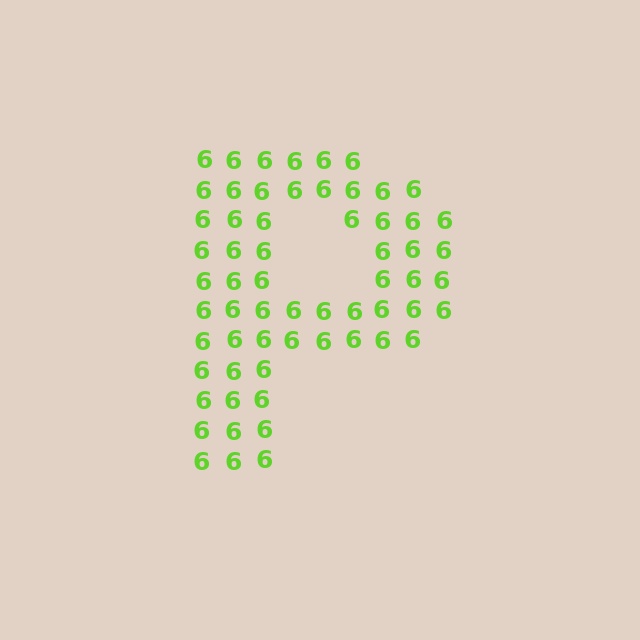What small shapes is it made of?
It is made of small digit 6's.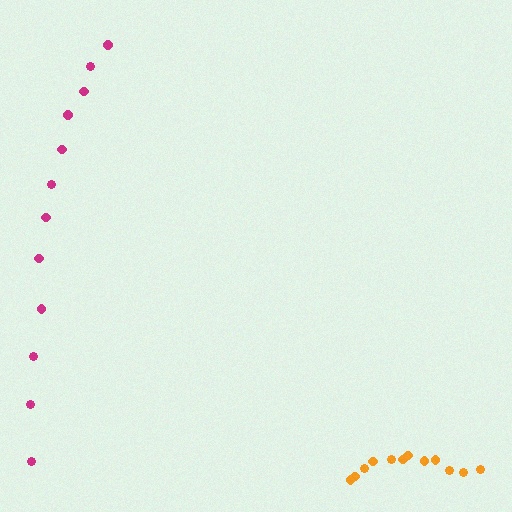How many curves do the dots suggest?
There are 2 distinct paths.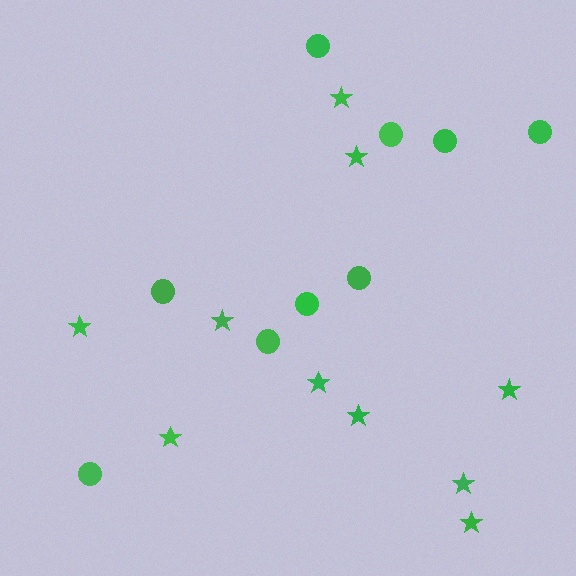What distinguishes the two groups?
There are 2 groups: one group of stars (10) and one group of circles (9).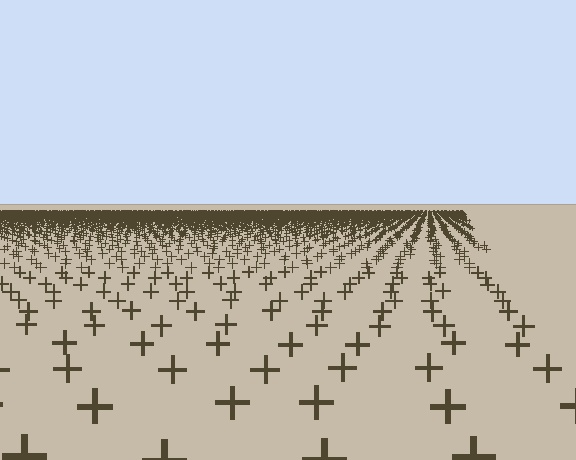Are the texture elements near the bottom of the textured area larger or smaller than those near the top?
Larger. Near the bottom, elements are closer to the viewer and appear at a bigger on-screen size.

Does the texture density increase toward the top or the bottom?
Density increases toward the top.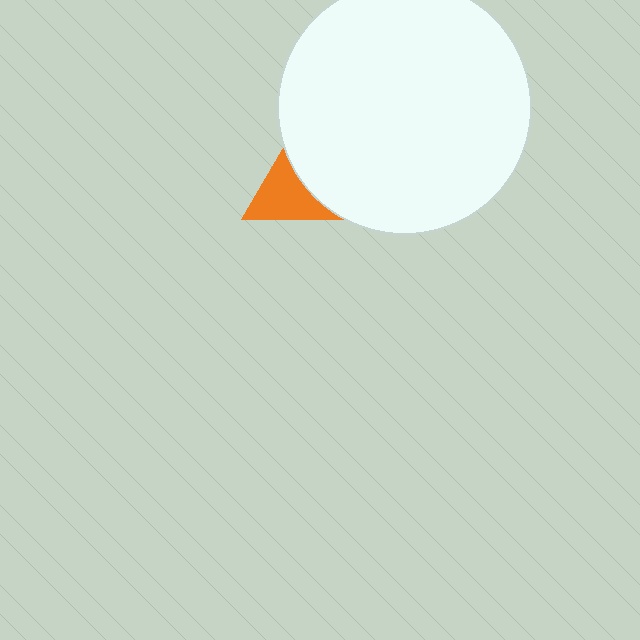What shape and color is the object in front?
The object in front is a white circle.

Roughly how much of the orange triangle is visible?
A small part of it is visible (roughly 43%).